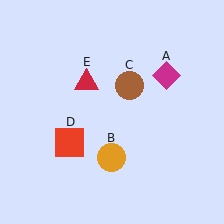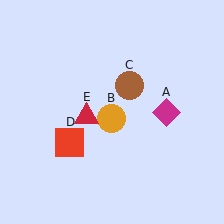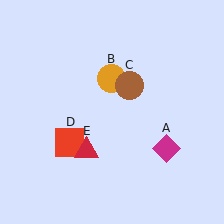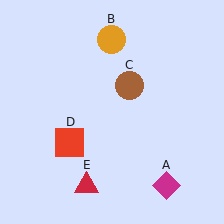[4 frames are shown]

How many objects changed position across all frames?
3 objects changed position: magenta diamond (object A), orange circle (object B), red triangle (object E).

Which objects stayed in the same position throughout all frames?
Brown circle (object C) and red square (object D) remained stationary.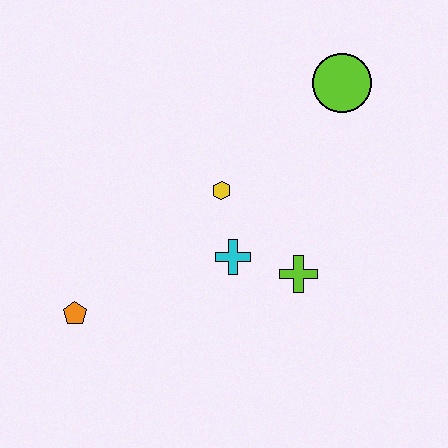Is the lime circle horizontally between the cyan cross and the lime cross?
No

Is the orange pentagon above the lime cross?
No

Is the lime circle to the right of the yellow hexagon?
Yes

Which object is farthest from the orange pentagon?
The lime circle is farthest from the orange pentagon.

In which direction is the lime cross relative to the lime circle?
The lime cross is below the lime circle.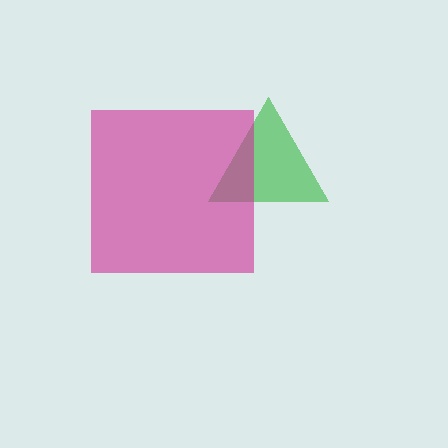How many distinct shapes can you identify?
There are 2 distinct shapes: a green triangle, a magenta square.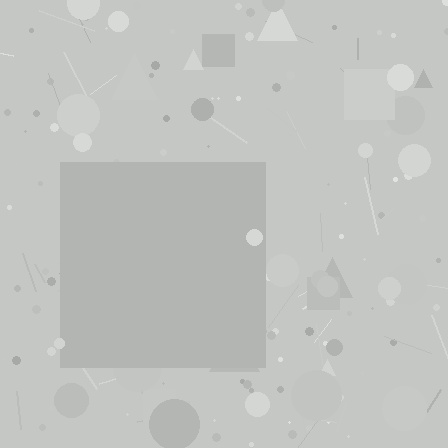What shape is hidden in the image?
A square is hidden in the image.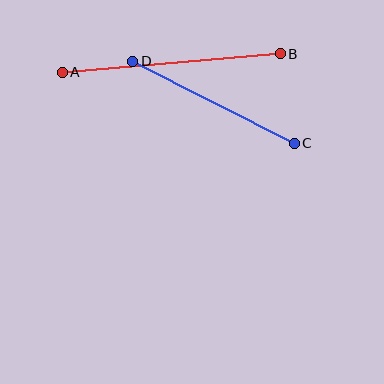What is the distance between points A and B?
The distance is approximately 219 pixels.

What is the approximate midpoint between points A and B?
The midpoint is at approximately (171, 63) pixels.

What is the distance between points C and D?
The distance is approximately 181 pixels.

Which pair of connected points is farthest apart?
Points A and B are farthest apart.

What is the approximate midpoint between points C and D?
The midpoint is at approximately (213, 102) pixels.